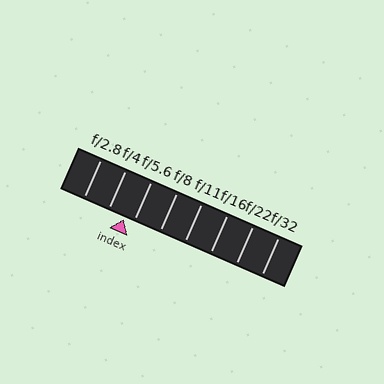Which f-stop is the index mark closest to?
The index mark is closest to f/5.6.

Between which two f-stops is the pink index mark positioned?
The index mark is between f/4 and f/5.6.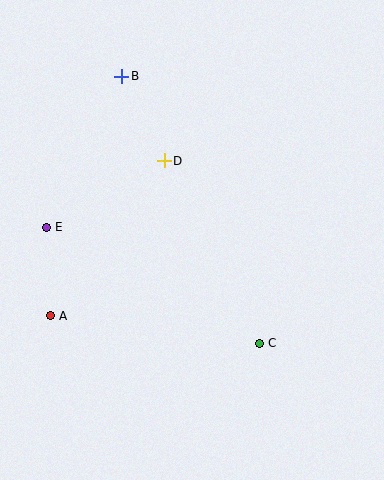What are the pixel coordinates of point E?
Point E is at (46, 227).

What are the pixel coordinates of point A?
Point A is at (50, 316).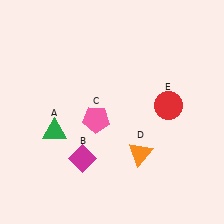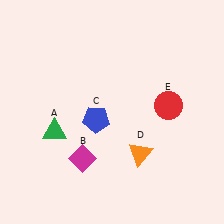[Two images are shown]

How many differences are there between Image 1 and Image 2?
There is 1 difference between the two images.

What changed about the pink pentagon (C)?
In Image 1, C is pink. In Image 2, it changed to blue.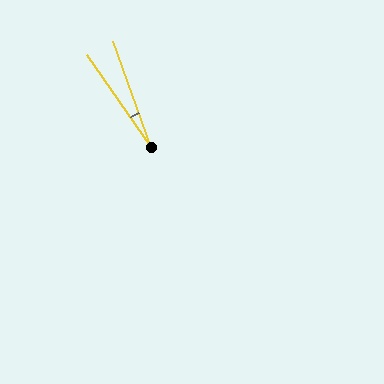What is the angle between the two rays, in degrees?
Approximately 15 degrees.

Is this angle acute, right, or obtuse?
It is acute.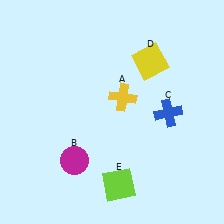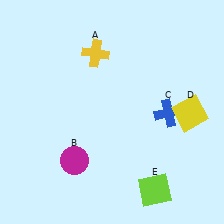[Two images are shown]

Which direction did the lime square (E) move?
The lime square (E) moved right.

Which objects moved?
The objects that moved are: the yellow cross (A), the yellow square (D), the lime square (E).